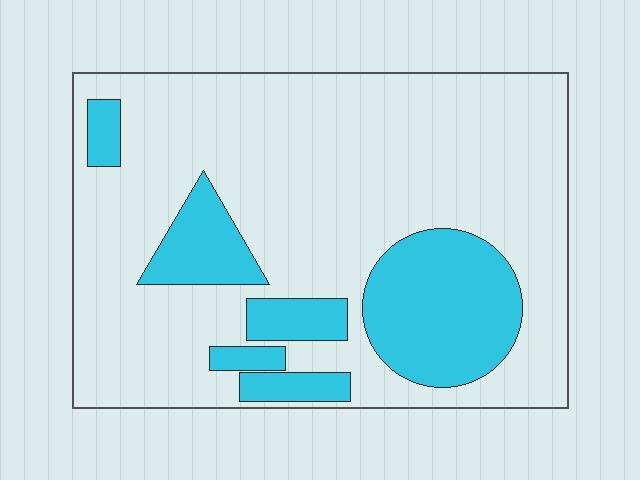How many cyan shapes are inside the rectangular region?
6.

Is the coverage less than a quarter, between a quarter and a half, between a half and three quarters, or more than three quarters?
Less than a quarter.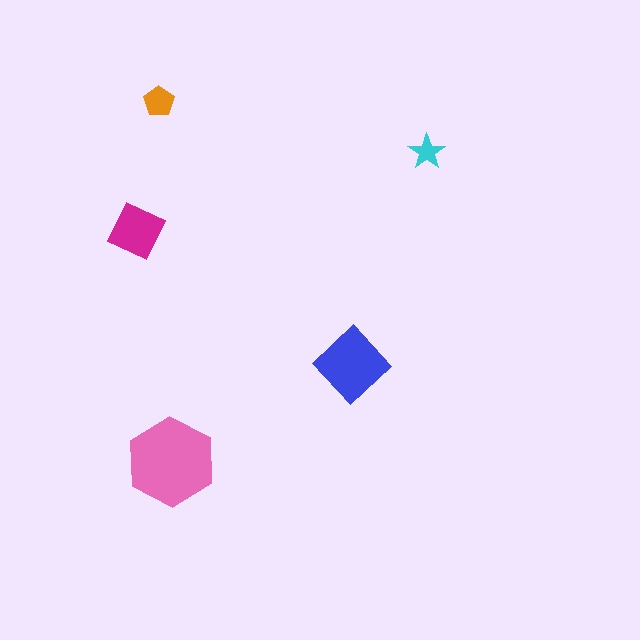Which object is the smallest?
The cyan star.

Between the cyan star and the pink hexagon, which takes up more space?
The pink hexagon.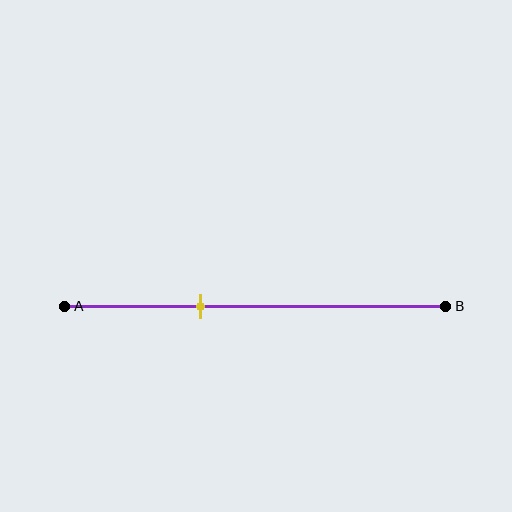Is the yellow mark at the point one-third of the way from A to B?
Yes, the mark is approximately at the one-third point.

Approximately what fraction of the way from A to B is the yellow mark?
The yellow mark is approximately 35% of the way from A to B.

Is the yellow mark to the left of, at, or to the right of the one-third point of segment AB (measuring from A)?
The yellow mark is approximately at the one-third point of segment AB.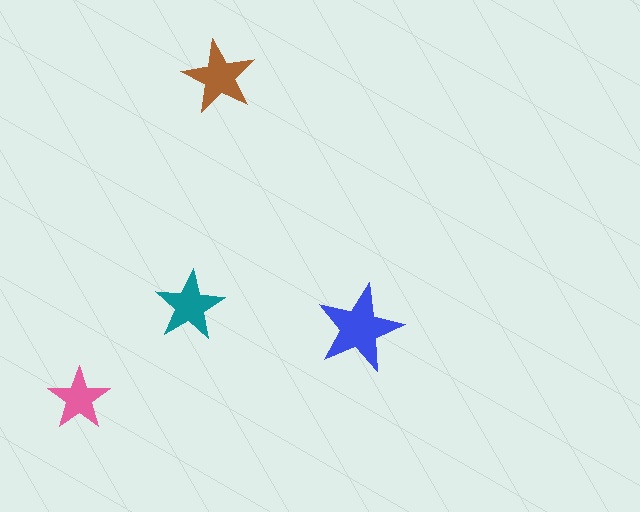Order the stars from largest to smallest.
the blue one, the brown one, the teal one, the pink one.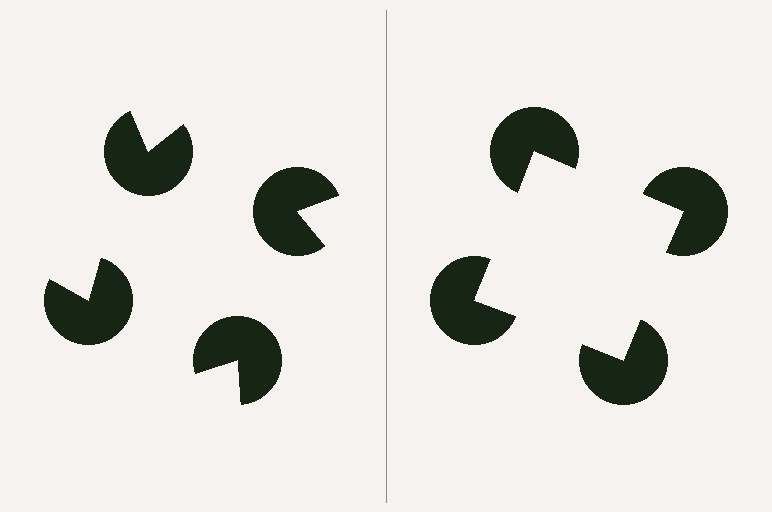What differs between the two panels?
The pac-man discs are positioned identically on both sides; only the wedge orientations differ. On the right they align to a square; on the left they are misaligned.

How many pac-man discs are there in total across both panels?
8 — 4 on each side.